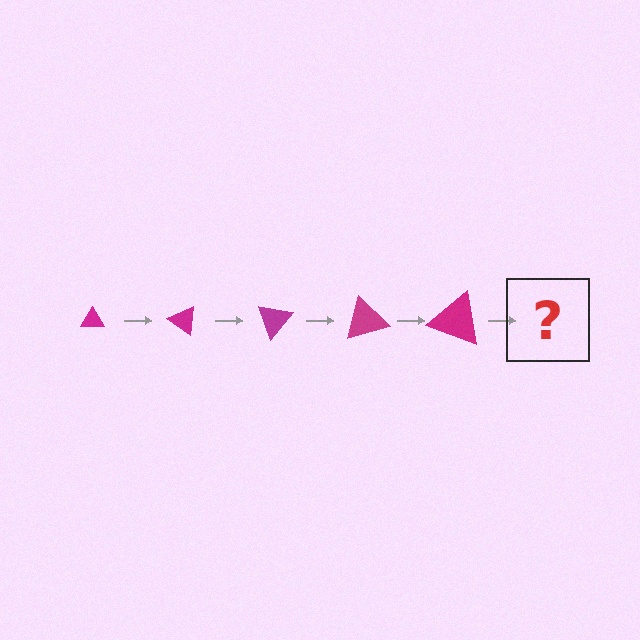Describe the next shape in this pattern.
It should be a triangle, larger than the previous one and rotated 175 degrees from the start.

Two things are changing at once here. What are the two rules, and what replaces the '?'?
The two rules are that the triangle grows larger each step and it rotates 35 degrees each step. The '?' should be a triangle, larger than the previous one and rotated 175 degrees from the start.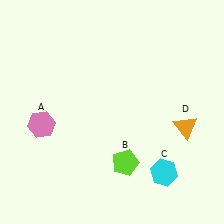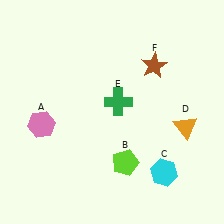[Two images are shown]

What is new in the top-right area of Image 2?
A green cross (E) was added in the top-right area of Image 2.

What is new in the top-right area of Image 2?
A brown star (F) was added in the top-right area of Image 2.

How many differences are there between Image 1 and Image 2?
There are 2 differences between the two images.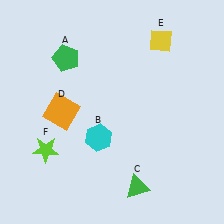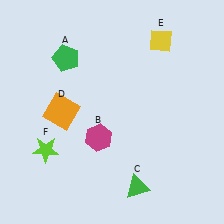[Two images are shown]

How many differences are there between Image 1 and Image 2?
There is 1 difference between the two images.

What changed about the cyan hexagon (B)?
In Image 1, B is cyan. In Image 2, it changed to magenta.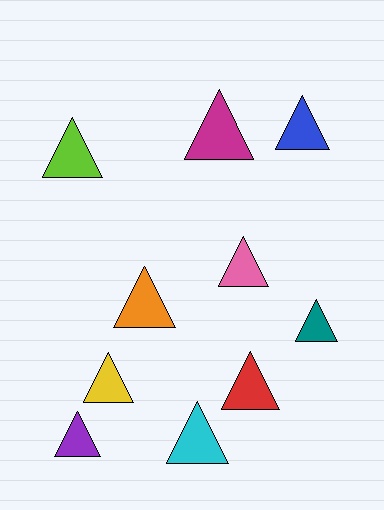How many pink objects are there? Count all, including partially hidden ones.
There is 1 pink object.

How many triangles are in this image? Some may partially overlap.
There are 10 triangles.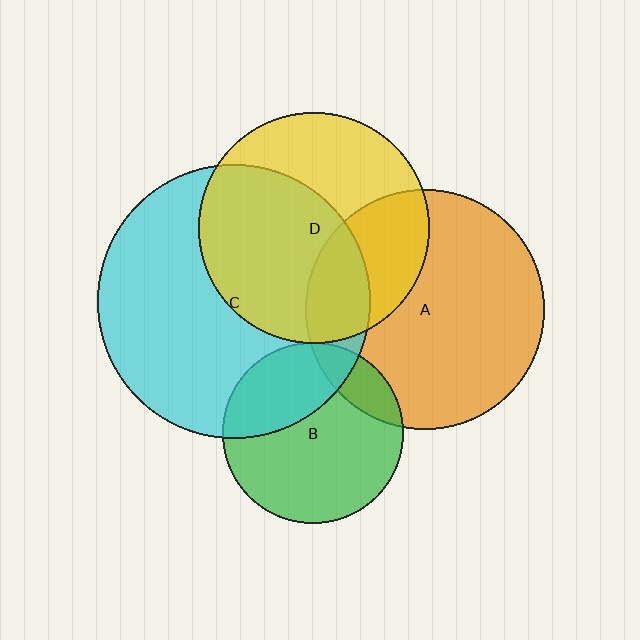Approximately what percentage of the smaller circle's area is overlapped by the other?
Approximately 15%.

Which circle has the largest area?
Circle C (cyan).